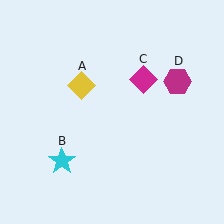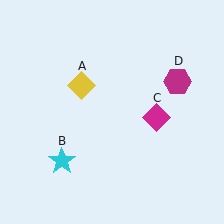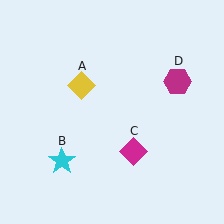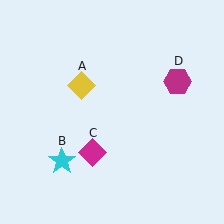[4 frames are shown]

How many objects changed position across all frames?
1 object changed position: magenta diamond (object C).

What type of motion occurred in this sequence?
The magenta diamond (object C) rotated clockwise around the center of the scene.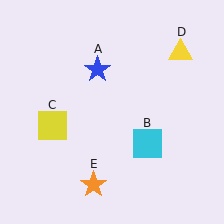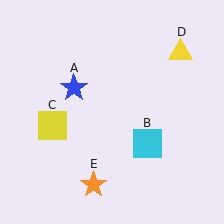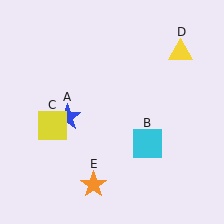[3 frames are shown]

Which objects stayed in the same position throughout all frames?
Cyan square (object B) and yellow square (object C) and yellow triangle (object D) and orange star (object E) remained stationary.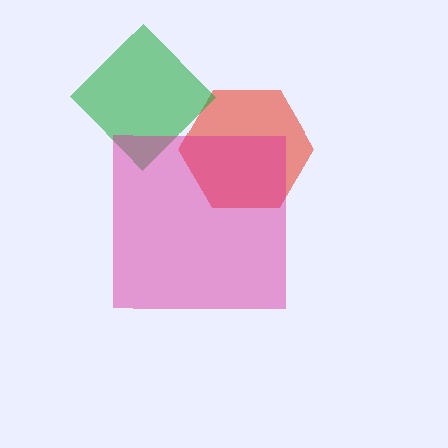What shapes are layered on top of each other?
The layered shapes are: a red hexagon, a green diamond, a magenta square.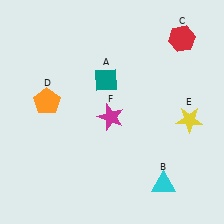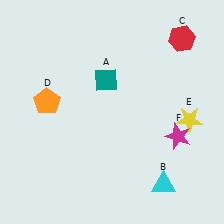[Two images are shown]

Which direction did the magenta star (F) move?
The magenta star (F) moved right.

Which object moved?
The magenta star (F) moved right.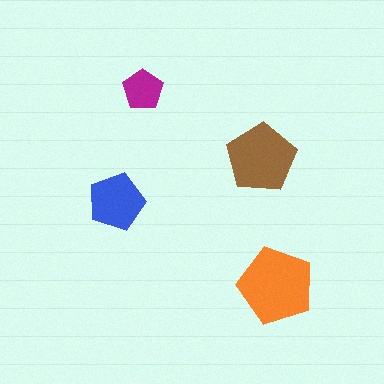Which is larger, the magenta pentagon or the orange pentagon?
The orange one.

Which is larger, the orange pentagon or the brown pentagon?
The orange one.